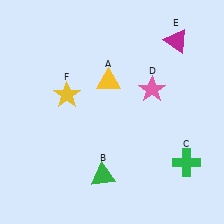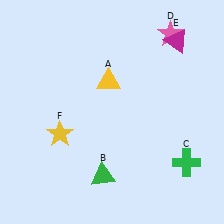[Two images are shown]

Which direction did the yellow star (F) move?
The yellow star (F) moved down.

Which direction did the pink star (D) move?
The pink star (D) moved up.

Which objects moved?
The objects that moved are: the pink star (D), the yellow star (F).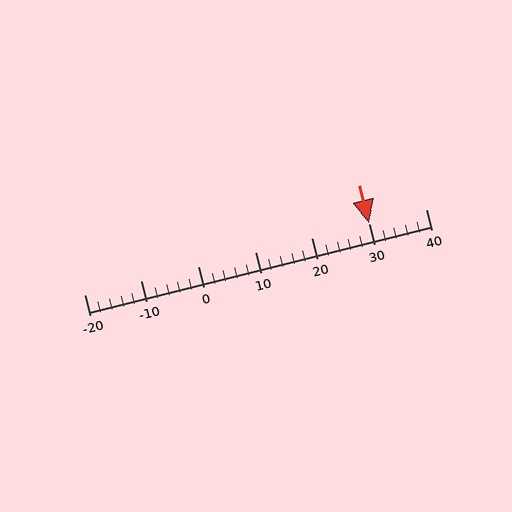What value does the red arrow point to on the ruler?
The red arrow points to approximately 30.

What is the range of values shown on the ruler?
The ruler shows values from -20 to 40.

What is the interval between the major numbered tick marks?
The major tick marks are spaced 10 units apart.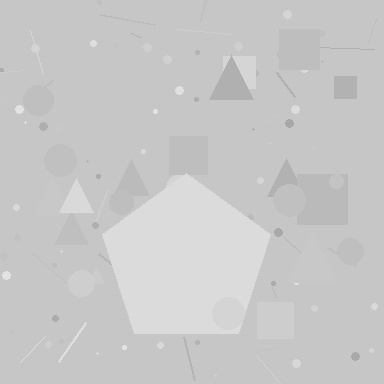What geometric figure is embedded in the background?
A pentagon is embedded in the background.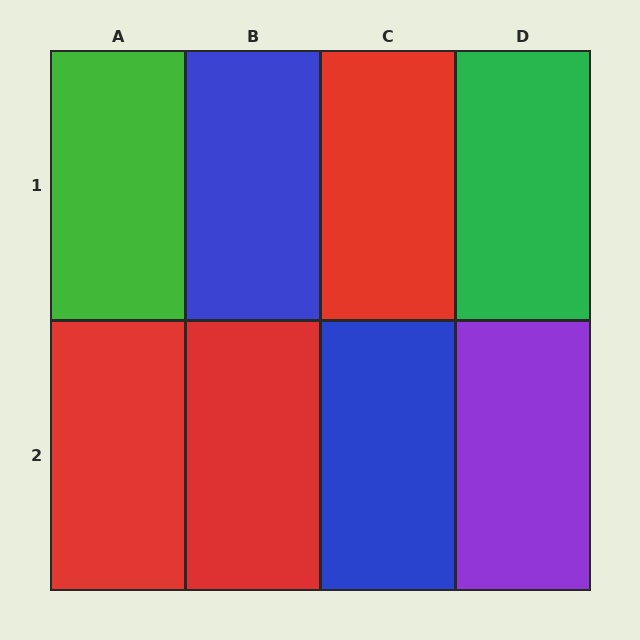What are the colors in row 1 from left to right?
Green, blue, red, green.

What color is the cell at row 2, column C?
Blue.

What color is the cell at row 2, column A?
Red.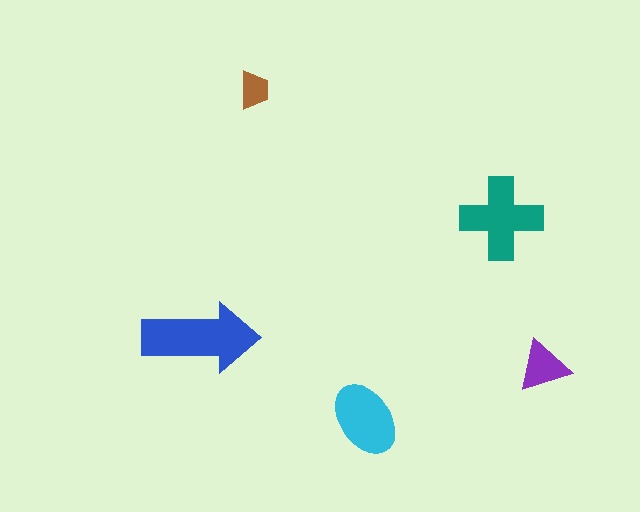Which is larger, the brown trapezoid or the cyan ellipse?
The cyan ellipse.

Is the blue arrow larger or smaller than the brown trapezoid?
Larger.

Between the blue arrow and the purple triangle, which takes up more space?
The blue arrow.